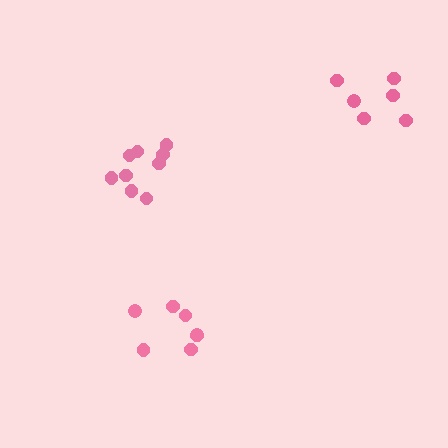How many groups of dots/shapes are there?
There are 3 groups.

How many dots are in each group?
Group 1: 9 dots, Group 2: 7 dots, Group 3: 6 dots (22 total).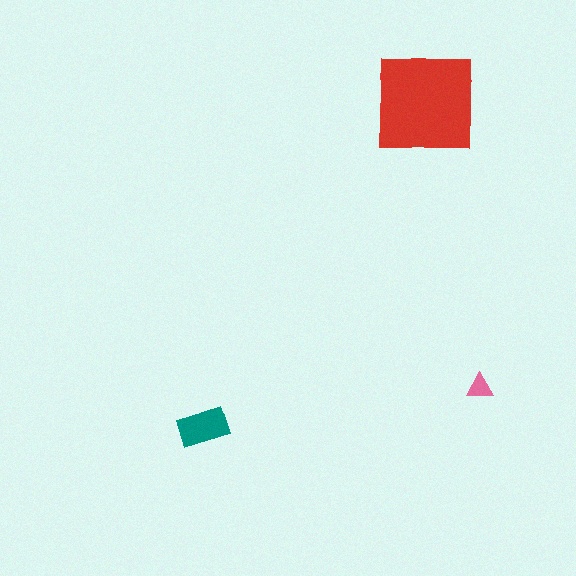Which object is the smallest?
The pink triangle.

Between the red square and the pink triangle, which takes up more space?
The red square.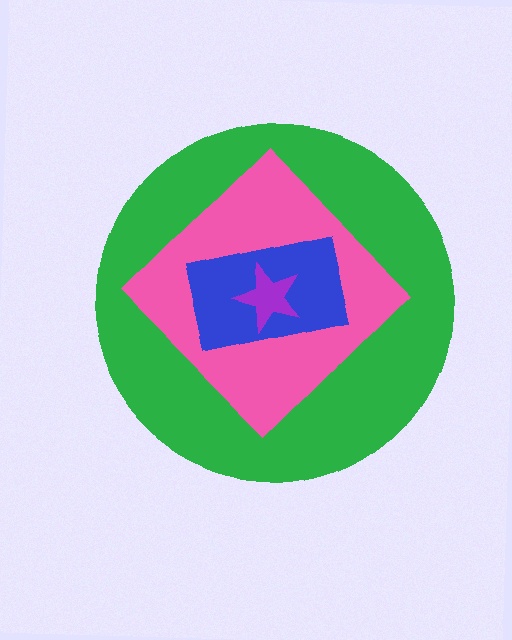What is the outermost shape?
The green circle.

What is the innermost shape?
The purple star.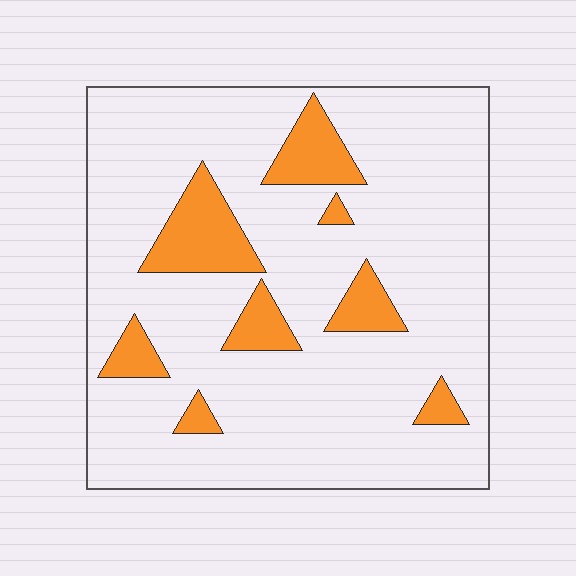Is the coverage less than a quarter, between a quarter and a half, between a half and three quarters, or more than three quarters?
Less than a quarter.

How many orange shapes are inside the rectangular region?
8.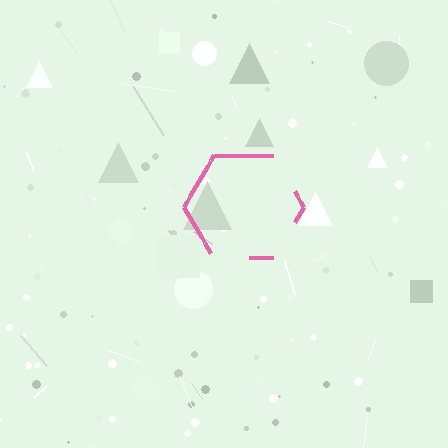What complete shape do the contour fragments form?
The contour fragments form a hexagon.